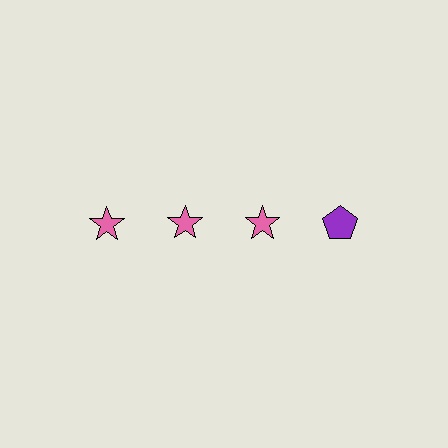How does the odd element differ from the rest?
It differs in both color (purple instead of pink) and shape (pentagon instead of star).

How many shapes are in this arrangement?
There are 4 shapes arranged in a grid pattern.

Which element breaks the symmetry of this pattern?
The purple pentagon in the top row, second from right column breaks the symmetry. All other shapes are pink stars.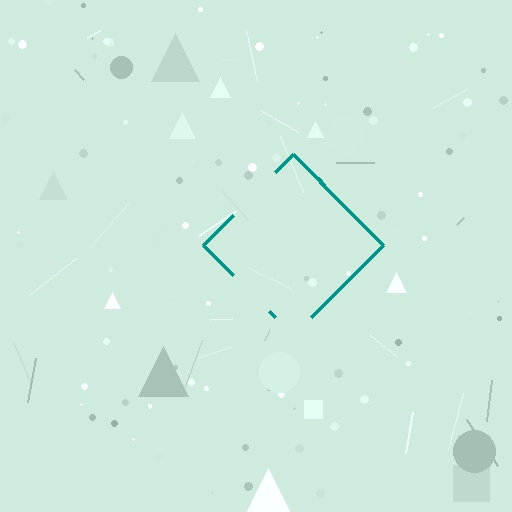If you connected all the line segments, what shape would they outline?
They would outline a diamond.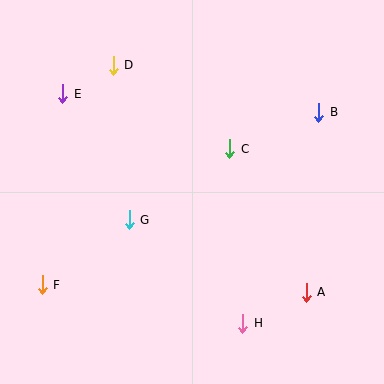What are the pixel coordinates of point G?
Point G is at (129, 220).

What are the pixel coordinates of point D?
Point D is at (113, 65).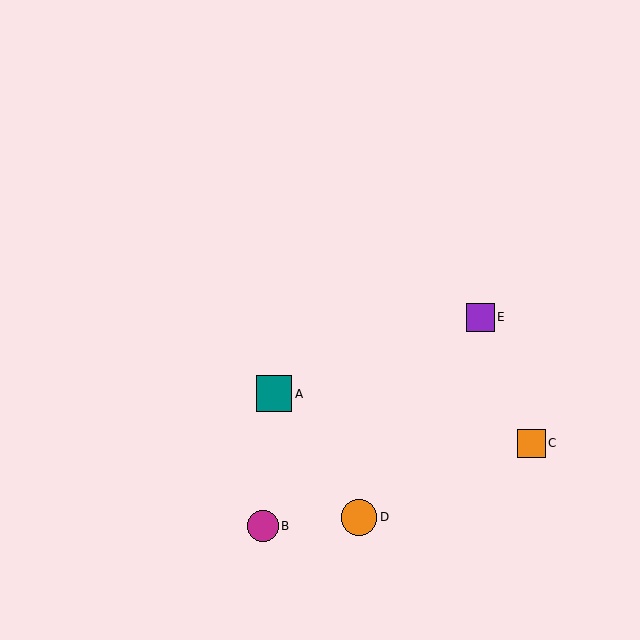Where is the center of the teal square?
The center of the teal square is at (274, 394).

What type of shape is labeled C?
Shape C is an orange square.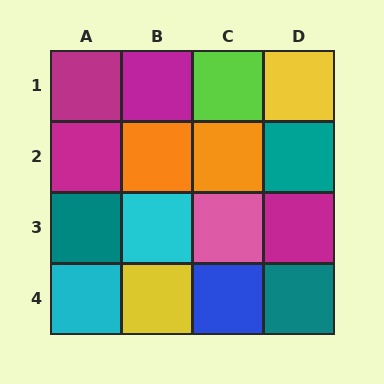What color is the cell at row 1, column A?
Magenta.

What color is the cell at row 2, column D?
Teal.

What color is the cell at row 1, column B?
Magenta.